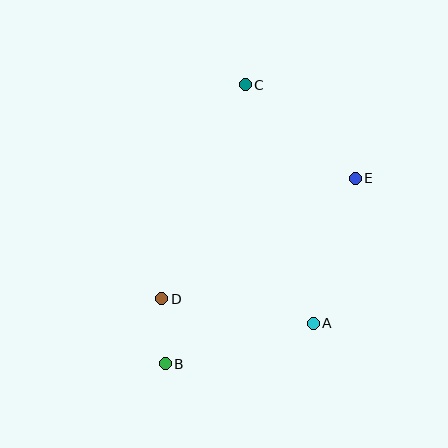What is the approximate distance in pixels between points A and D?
The distance between A and D is approximately 153 pixels.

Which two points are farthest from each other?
Points B and C are farthest from each other.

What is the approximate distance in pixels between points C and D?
The distance between C and D is approximately 230 pixels.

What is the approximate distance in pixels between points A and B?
The distance between A and B is approximately 153 pixels.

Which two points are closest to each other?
Points B and D are closest to each other.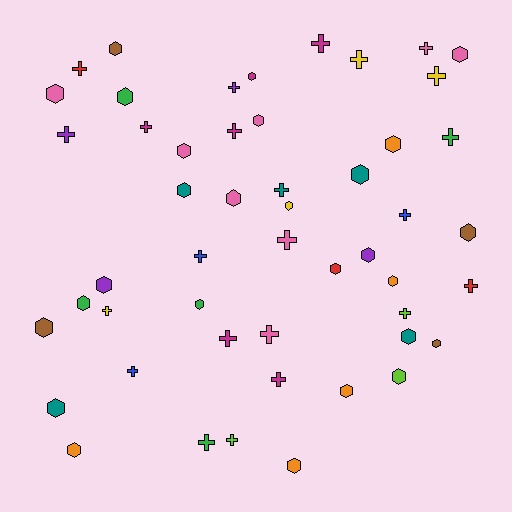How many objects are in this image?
There are 50 objects.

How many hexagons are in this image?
There are 27 hexagons.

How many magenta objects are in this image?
There are 6 magenta objects.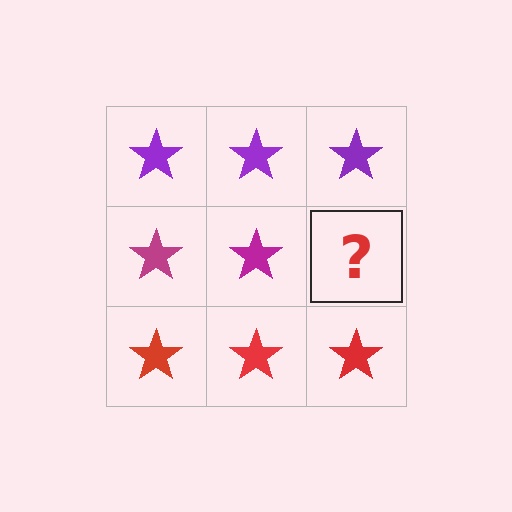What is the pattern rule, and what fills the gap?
The rule is that each row has a consistent color. The gap should be filled with a magenta star.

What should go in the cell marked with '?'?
The missing cell should contain a magenta star.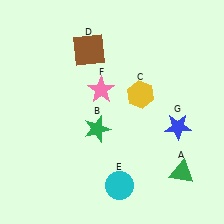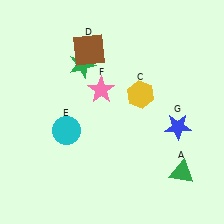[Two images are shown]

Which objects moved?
The objects that moved are: the green star (B), the cyan circle (E).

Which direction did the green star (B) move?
The green star (B) moved up.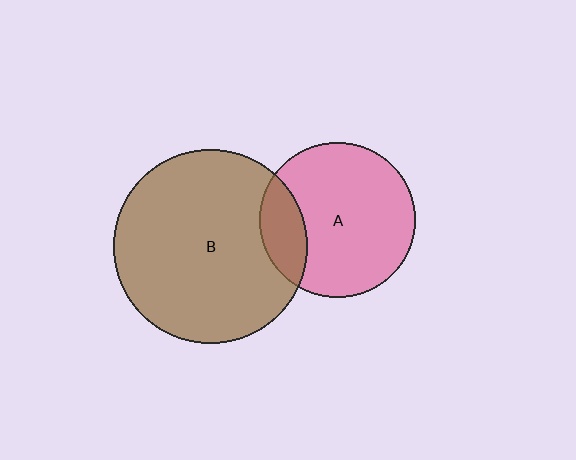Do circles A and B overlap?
Yes.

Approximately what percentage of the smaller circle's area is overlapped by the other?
Approximately 20%.